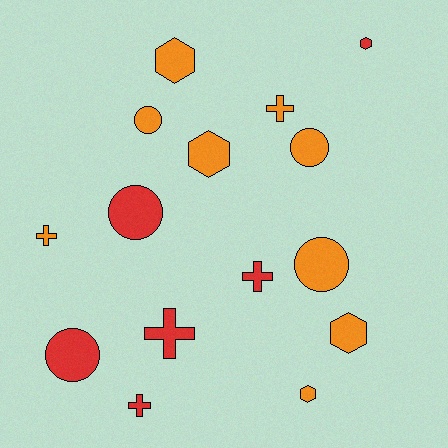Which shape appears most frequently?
Circle, with 5 objects.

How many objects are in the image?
There are 15 objects.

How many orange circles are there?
There are 3 orange circles.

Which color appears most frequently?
Orange, with 9 objects.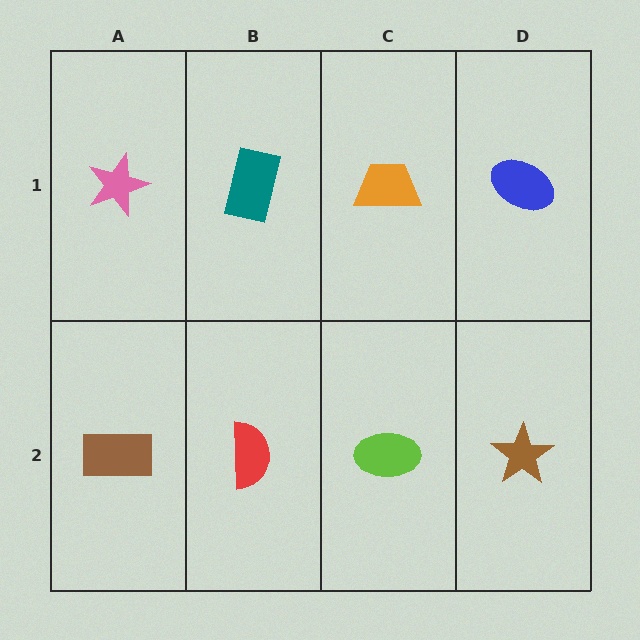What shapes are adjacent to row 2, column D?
A blue ellipse (row 1, column D), a lime ellipse (row 2, column C).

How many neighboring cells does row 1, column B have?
3.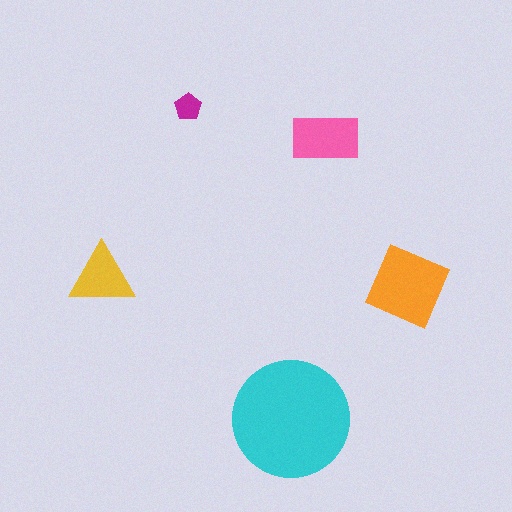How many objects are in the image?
There are 5 objects in the image.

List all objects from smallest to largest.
The magenta pentagon, the yellow triangle, the pink rectangle, the orange square, the cyan circle.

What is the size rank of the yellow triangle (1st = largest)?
4th.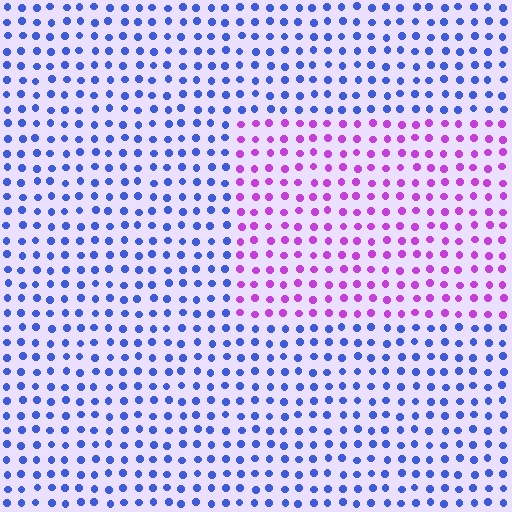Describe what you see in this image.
The image is filled with small blue elements in a uniform arrangement. A rectangle-shaped region is visible where the elements are tinted to a slightly different hue, forming a subtle color boundary.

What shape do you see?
I see a rectangle.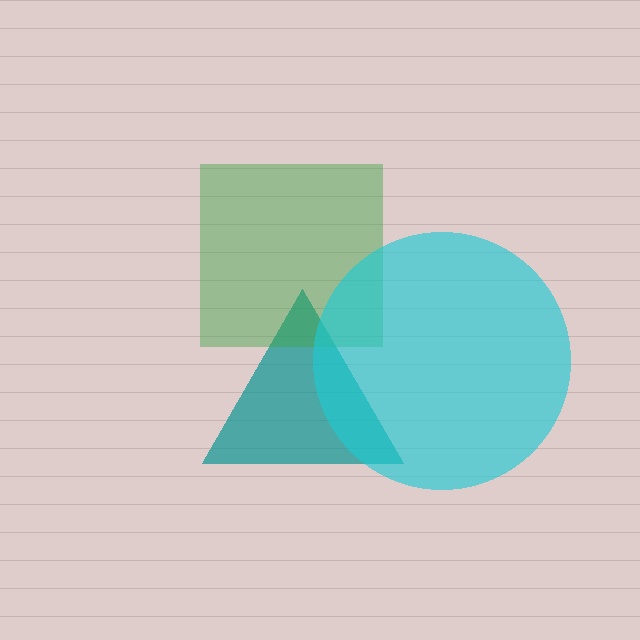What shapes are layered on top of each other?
The layered shapes are: a teal triangle, a green square, a cyan circle.